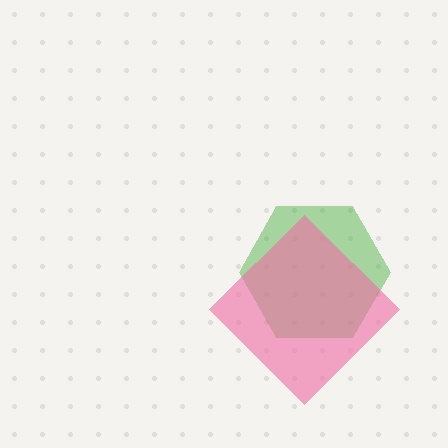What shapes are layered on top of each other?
The layered shapes are: a green hexagon, a pink diamond.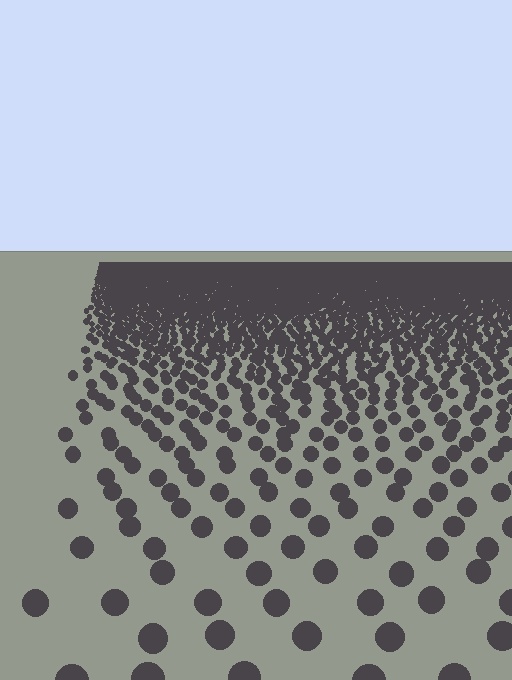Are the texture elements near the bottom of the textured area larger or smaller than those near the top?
Larger. Near the bottom, elements are closer to the viewer and appear at a bigger on-screen size.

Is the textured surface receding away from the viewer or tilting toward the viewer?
The surface is receding away from the viewer. Texture elements get smaller and denser toward the top.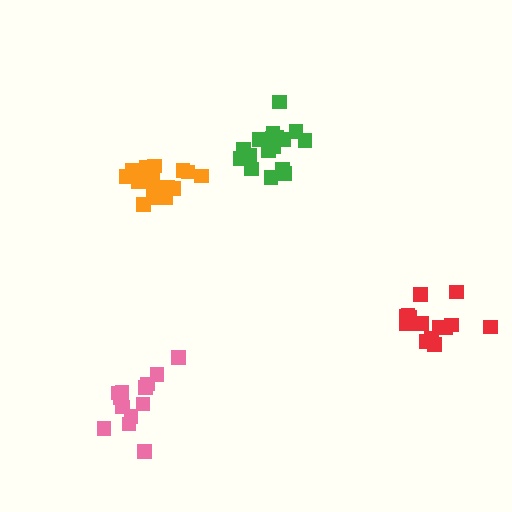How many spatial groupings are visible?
There are 4 spatial groupings.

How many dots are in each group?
Group 1: 14 dots, Group 2: 15 dots, Group 3: 13 dots, Group 4: 17 dots (59 total).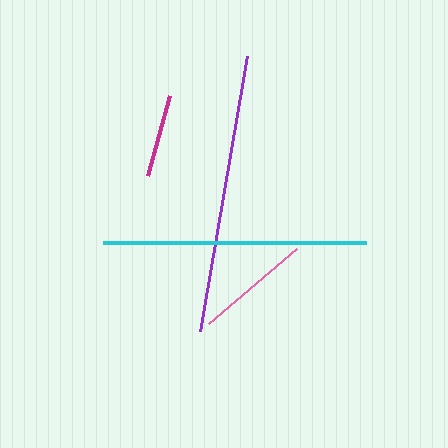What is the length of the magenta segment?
The magenta segment is approximately 82 pixels long.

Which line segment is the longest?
The purple line is the longest at approximately 279 pixels.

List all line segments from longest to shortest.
From longest to shortest: purple, cyan, pink, magenta.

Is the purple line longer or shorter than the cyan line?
The purple line is longer than the cyan line.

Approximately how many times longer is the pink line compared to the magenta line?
The pink line is approximately 1.4 times the length of the magenta line.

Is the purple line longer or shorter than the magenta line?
The purple line is longer than the magenta line.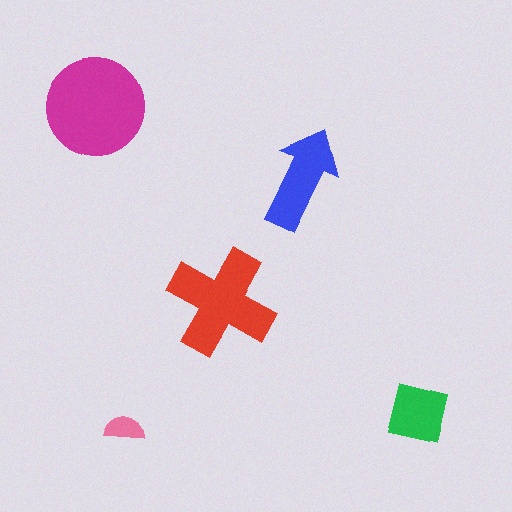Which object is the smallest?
The pink semicircle.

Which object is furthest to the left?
The magenta circle is leftmost.